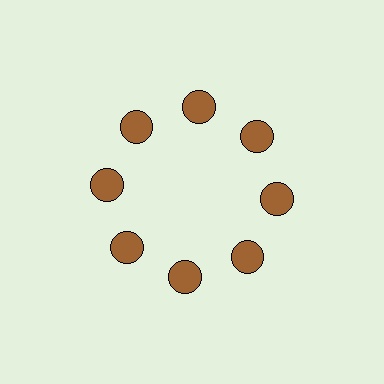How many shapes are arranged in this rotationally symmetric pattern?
There are 8 shapes, arranged in 8 groups of 1.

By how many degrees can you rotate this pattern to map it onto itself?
The pattern maps onto itself every 45 degrees of rotation.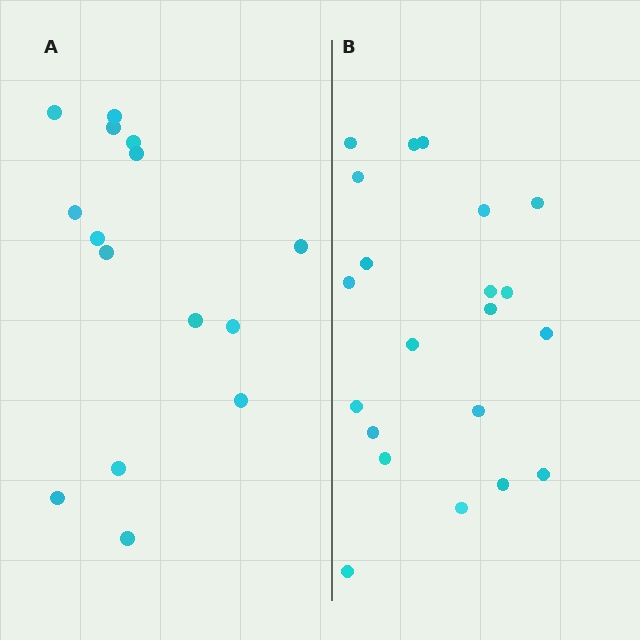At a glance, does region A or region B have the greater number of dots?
Region B (the right region) has more dots.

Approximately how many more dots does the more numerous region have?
Region B has about 6 more dots than region A.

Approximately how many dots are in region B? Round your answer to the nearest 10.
About 20 dots. (The exact count is 21, which rounds to 20.)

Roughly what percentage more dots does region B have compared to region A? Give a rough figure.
About 40% more.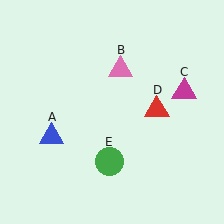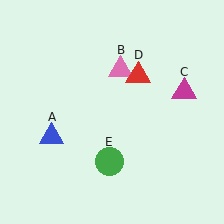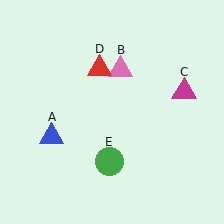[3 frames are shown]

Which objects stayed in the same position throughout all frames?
Blue triangle (object A) and pink triangle (object B) and magenta triangle (object C) and green circle (object E) remained stationary.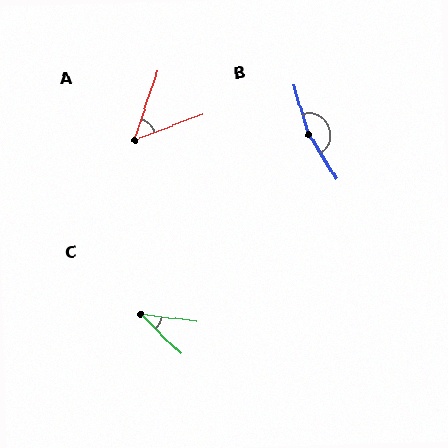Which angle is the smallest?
C, at approximately 37 degrees.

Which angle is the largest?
B, at approximately 164 degrees.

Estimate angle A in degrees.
Approximately 50 degrees.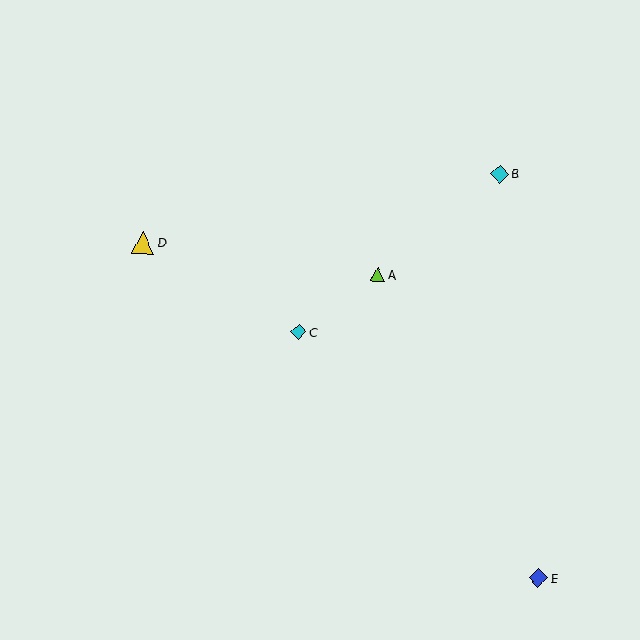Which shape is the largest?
The yellow triangle (labeled D) is the largest.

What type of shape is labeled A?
Shape A is a lime triangle.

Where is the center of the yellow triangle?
The center of the yellow triangle is at (143, 242).